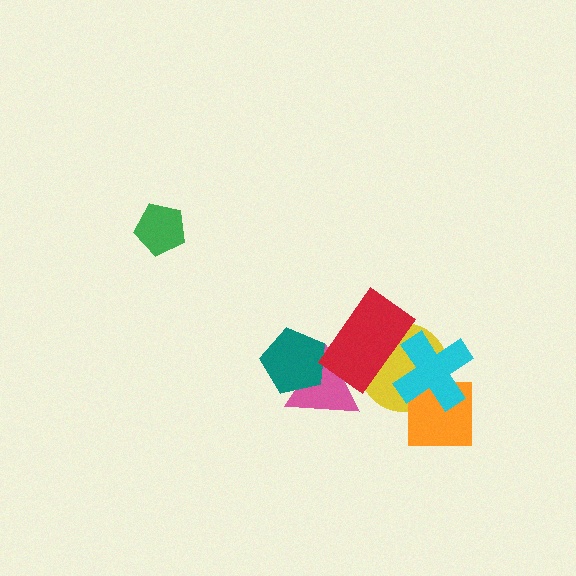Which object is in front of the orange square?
The cyan cross is in front of the orange square.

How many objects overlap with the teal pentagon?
1 object overlaps with the teal pentagon.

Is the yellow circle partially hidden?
Yes, it is partially covered by another shape.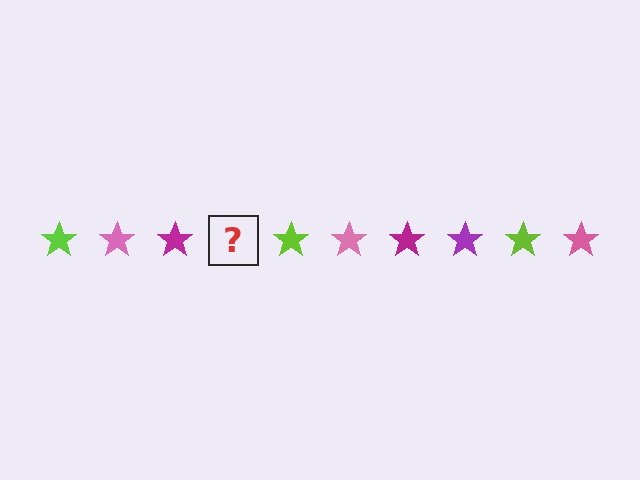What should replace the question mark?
The question mark should be replaced with a purple star.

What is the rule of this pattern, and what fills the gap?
The rule is that the pattern cycles through lime, pink, magenta, purple stars. The gap should be filled with a purple star.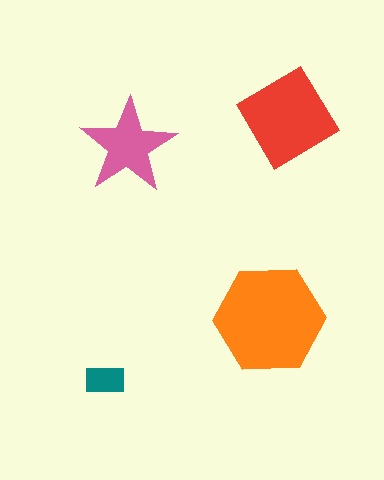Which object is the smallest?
The teal rectangle.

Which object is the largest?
The orange hexagon.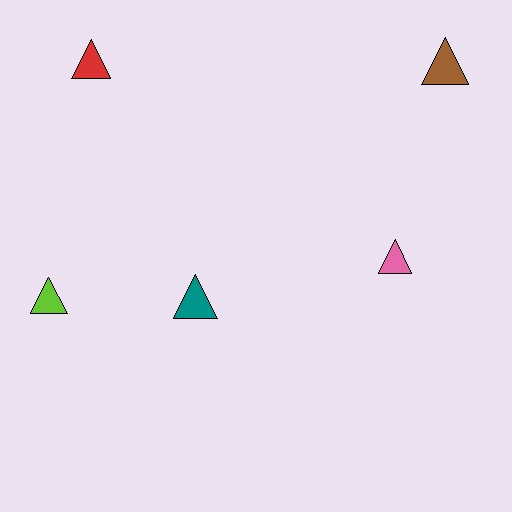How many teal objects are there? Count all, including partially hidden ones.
There is 1 teal object.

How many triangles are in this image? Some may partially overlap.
There are 5 triangles.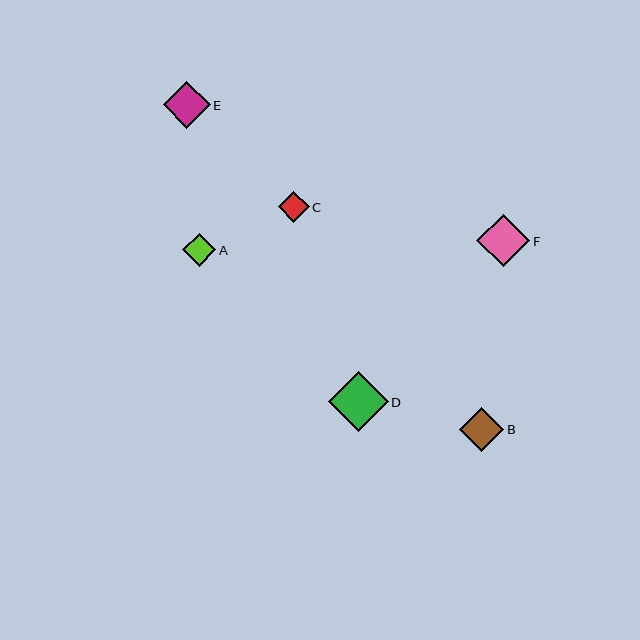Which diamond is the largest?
Diamond D is the largest with a size of approximately 60 pixels.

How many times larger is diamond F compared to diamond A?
Diamond F is approximately 1.6 times the size of diamond A.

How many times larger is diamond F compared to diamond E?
Diamond F is approximately 1.1 times the size of diamond E.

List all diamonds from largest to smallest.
From largest to smallest: D, F, E, B, A, C.